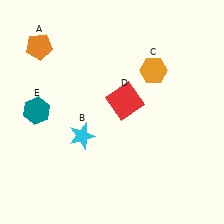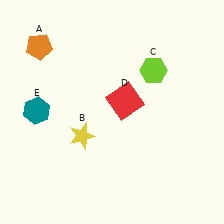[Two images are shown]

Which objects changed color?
B changed from cyan to yellow. C changed from orange to lime.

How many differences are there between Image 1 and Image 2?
There are 2 differences between the two images.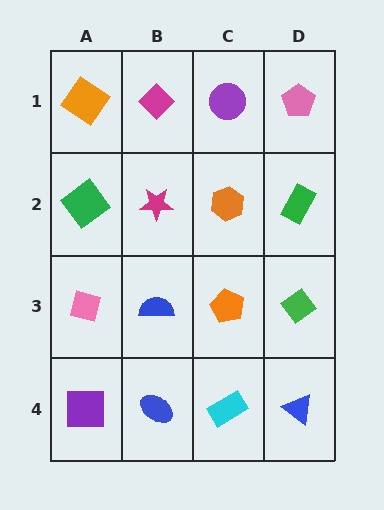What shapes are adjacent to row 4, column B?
A blue semicircle (row 3, column B), a purple square (row 4, column A), a cyan rectangle (row 4, column C).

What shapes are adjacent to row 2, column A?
An orange diamond (row 1, column A), a pink diamond (row 3, column A), a magenta star (row 2, column B).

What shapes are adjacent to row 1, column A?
A green diamond (row 2, column A), a magenta diamond (row 1, column B).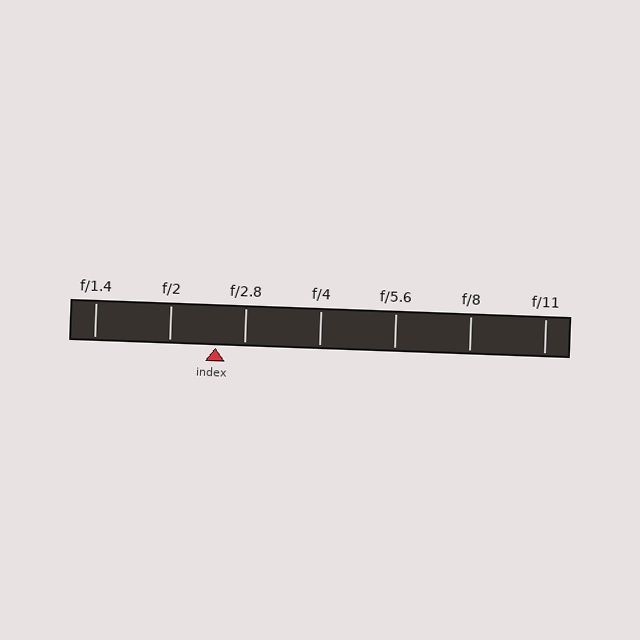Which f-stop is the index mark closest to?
The index mark is closest to f/2.8.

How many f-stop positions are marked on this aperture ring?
There are 7 f-stop positions marked.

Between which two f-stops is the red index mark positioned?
The index mark is between f/2 and f/2.8.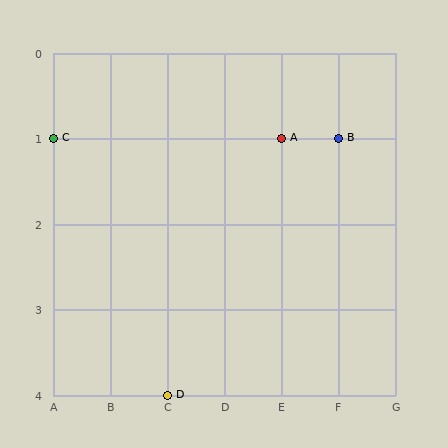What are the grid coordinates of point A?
Point A is at grid coordinates (E, 1).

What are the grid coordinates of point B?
Point B is at grid coordinates (F, 1).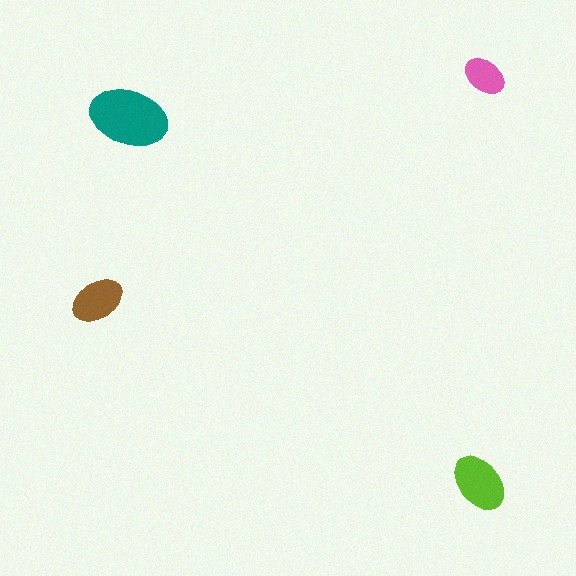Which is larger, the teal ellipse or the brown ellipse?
The teal one.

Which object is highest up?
The pink ellipse is topmost.